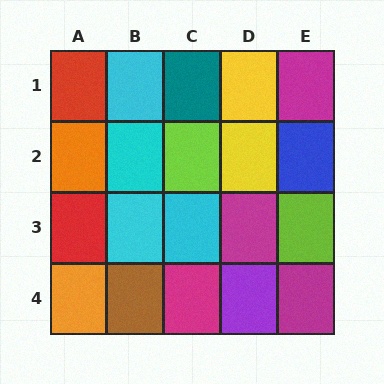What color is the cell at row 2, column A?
Orange.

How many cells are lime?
2 cells are lime.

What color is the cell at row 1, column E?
Magenta.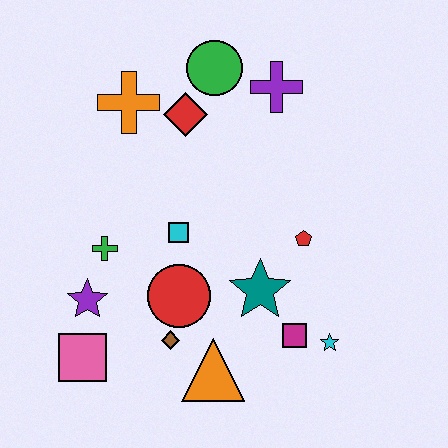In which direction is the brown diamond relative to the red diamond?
The brown diamond is below the red diamond.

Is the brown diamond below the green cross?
Yes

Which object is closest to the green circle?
The red diamond is closest to the green circle.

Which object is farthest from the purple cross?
The pink square is farthest from the purple cross.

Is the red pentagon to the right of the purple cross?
Yes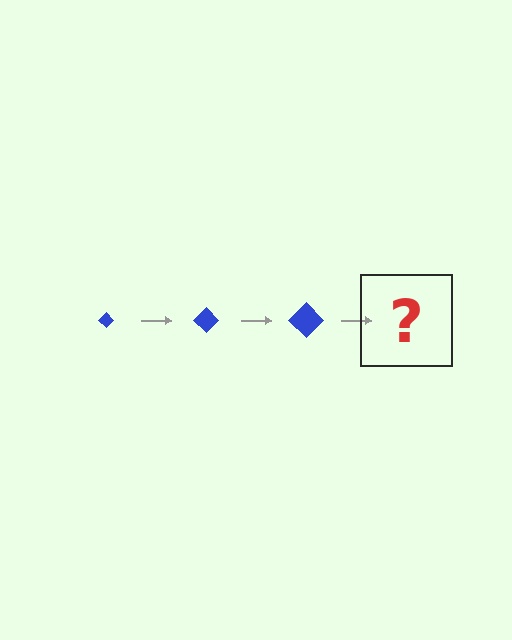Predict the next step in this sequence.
The next step is a blue diamond, larger than the previous one.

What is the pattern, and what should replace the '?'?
The pattern is that the diamond gets progressively larger each step. The '?' should be a blue diamond, larger than the previous one.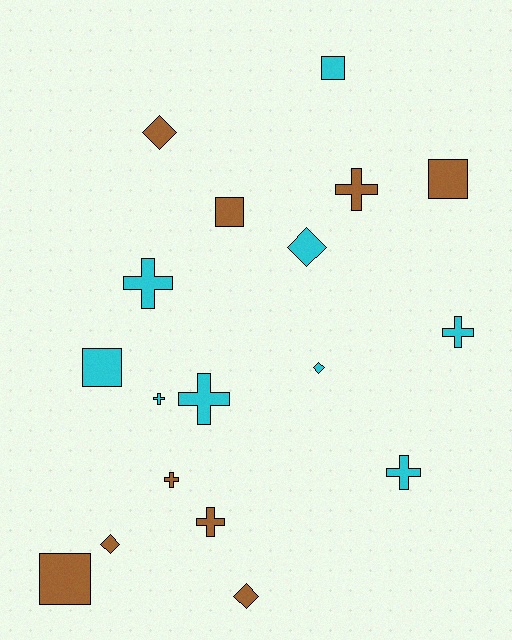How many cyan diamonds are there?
There are 2 cyan diamonds.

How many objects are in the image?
There are 18 objects.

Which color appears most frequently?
Cyan, with 9 objects.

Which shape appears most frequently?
Cross, with 8 objects.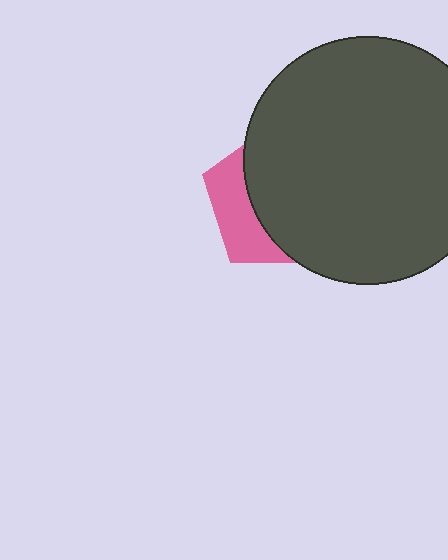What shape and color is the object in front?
The object in front is a dark gray circle.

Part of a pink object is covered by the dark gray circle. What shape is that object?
It is a pentagon.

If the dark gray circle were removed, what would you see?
You would see the complete pink pentagon.